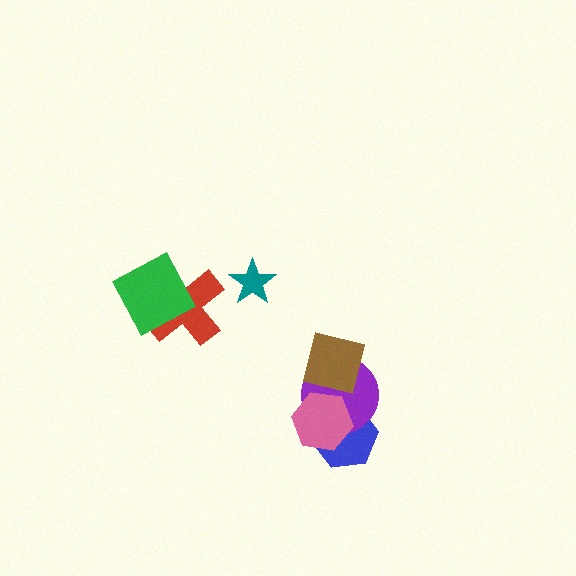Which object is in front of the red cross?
The green square is in front of the red cross.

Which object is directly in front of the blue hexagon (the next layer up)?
The purple circle is directly in front of the blue hexagon.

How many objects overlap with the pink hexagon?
3 objects overlap with the pink hexagon.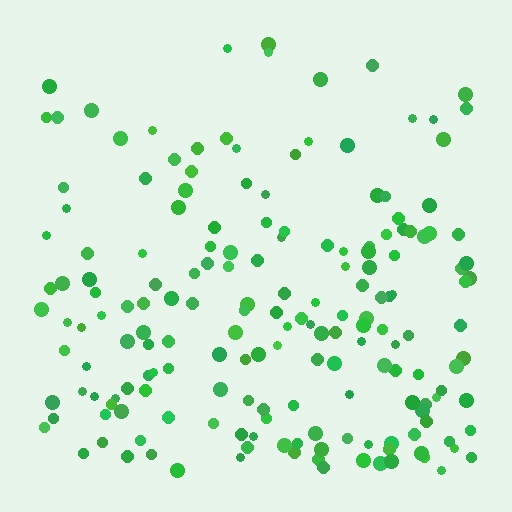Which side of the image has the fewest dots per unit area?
The top.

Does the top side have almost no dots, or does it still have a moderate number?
Still a moderate number, just noticeably fewer than the bottom.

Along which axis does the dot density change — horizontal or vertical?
Vertical.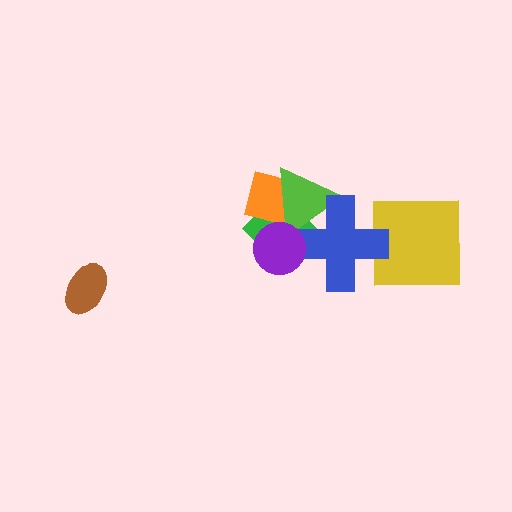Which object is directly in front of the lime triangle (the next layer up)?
The blue cross is directly in front of the lime triangle.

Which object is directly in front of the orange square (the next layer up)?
The lime triangle is directly in front of the orange square.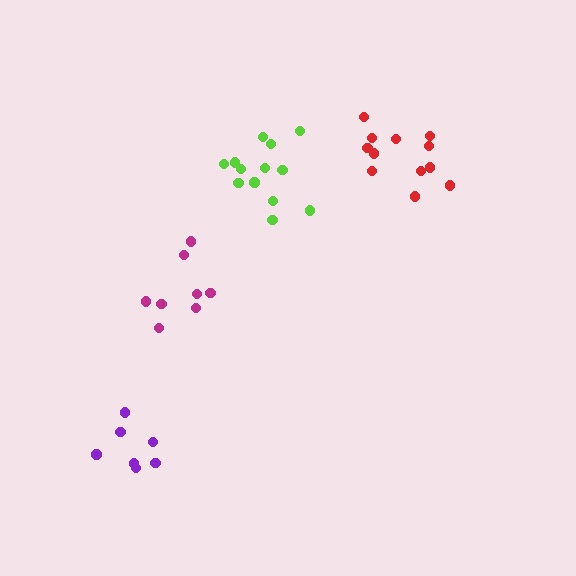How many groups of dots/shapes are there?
There are 4 groups.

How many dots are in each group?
Group 1: 13 dots, Group 2: 7 dots, Group 3: 12 dots, Group 4: 8 dots (40 total).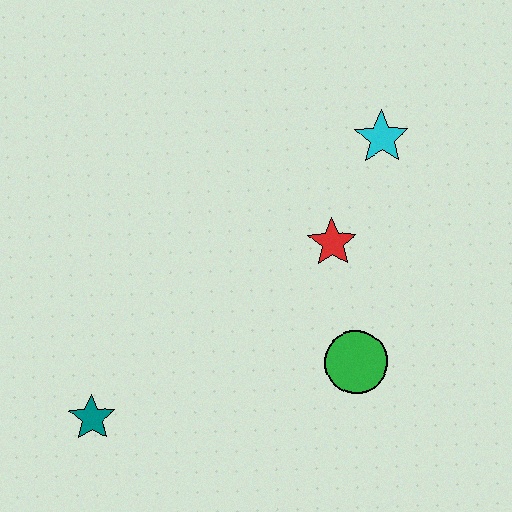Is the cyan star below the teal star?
No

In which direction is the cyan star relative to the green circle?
The cyan star is above the green circle.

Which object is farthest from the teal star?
The cyan star is farthest from the teal star.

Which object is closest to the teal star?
The green circle is closest to the teal star.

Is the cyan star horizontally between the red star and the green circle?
No